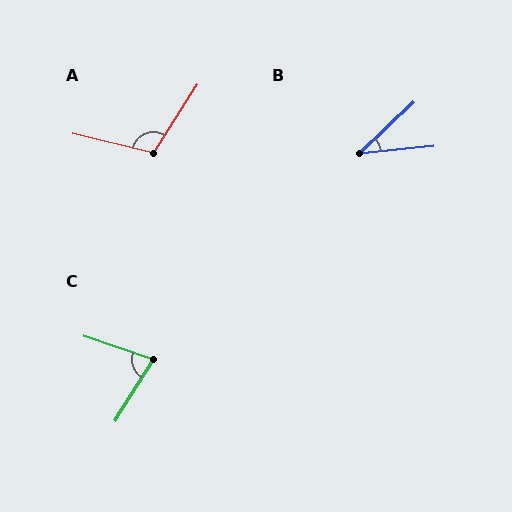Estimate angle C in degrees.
Approximately 77 degrees.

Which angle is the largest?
A, at approximately 109 degrees.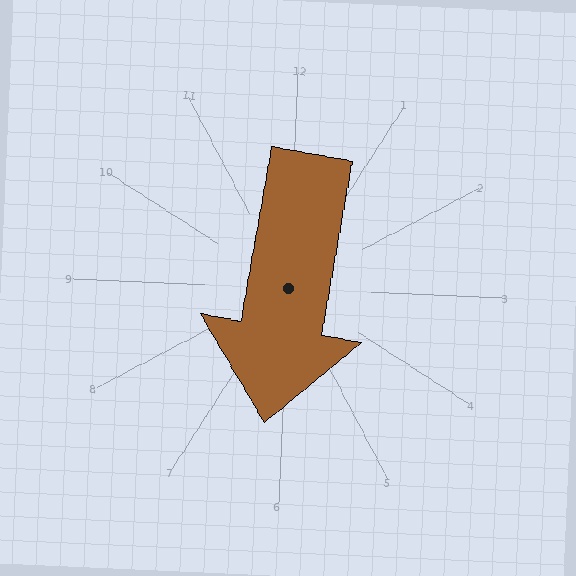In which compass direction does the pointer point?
South.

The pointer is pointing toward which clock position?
Roughly 6 o'clock.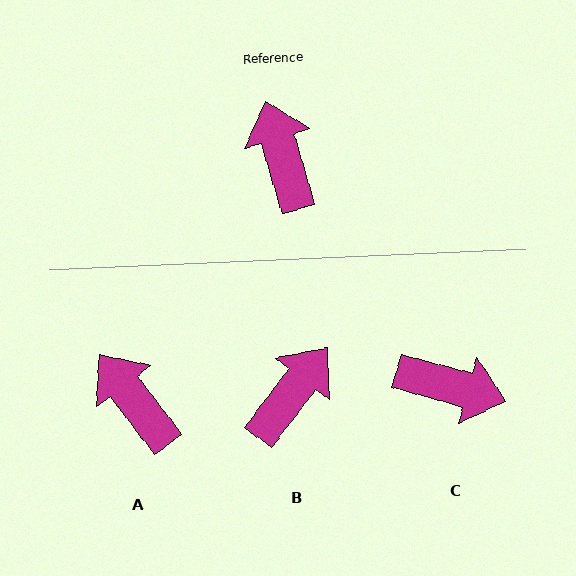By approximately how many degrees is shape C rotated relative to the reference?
Approximately 122 degrees clockwise.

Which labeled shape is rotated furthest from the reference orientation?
C, about 122 degrees away.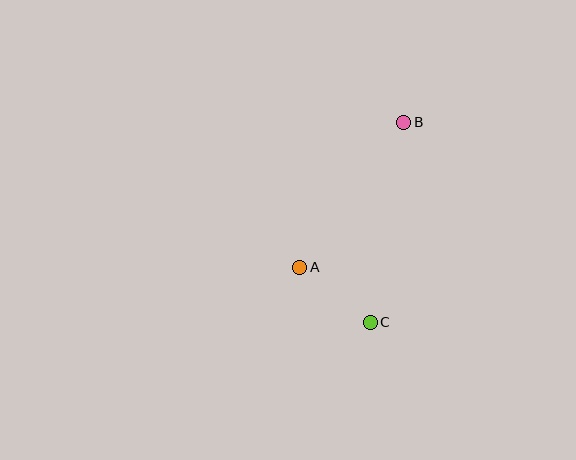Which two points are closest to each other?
Points A and C are closest to each other.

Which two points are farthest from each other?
Points B and C are farthest from each other.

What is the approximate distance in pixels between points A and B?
The distance between A and B is approximately 178 pixels.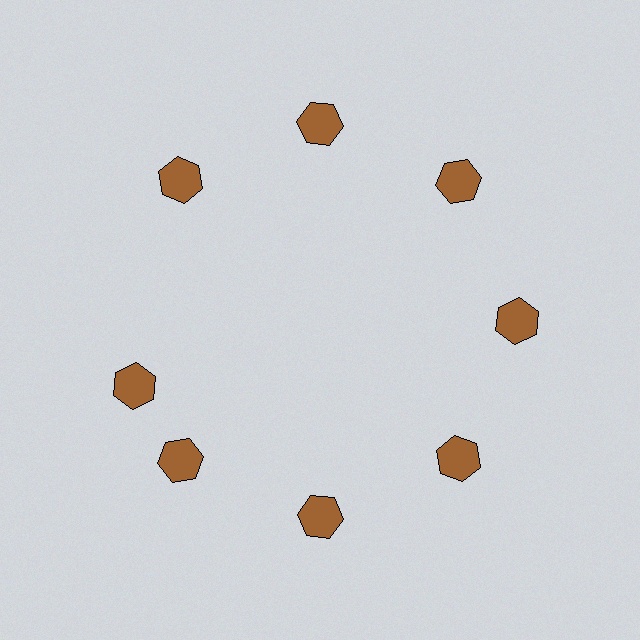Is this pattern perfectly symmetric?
No. The 8 brown hexagons are arranged in a ring, but one element near the 9 o'clock position is rotated out of alignment along the ring, breaking the 8-fold rotational symmetry.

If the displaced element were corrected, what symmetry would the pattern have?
It would have 8-fold rotational symmetry — the pattern would map onto itself every 45 degrees.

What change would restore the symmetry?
The symmetry would be restored by rotating it back into even spacing with its neighbors so that all 8 hexagons sit at equal angles and equal distance from the center.